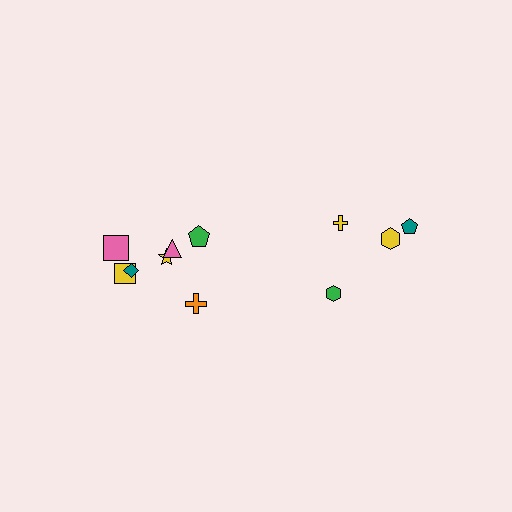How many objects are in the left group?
There are 7 objects.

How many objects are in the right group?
There are 4 objects.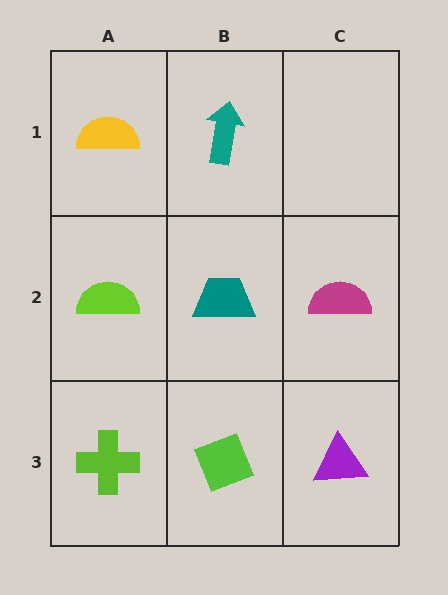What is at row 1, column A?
A yellow semicircle.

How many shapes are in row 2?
3 shapes.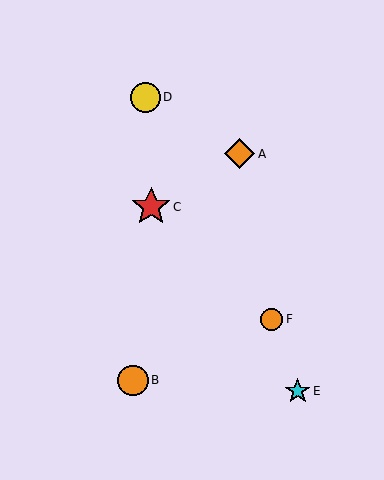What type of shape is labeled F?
Shape F is an orange circle.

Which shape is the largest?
The red star (labeled C) is the largest.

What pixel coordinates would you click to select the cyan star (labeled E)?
Click at (298, 391) to select the cyan star E.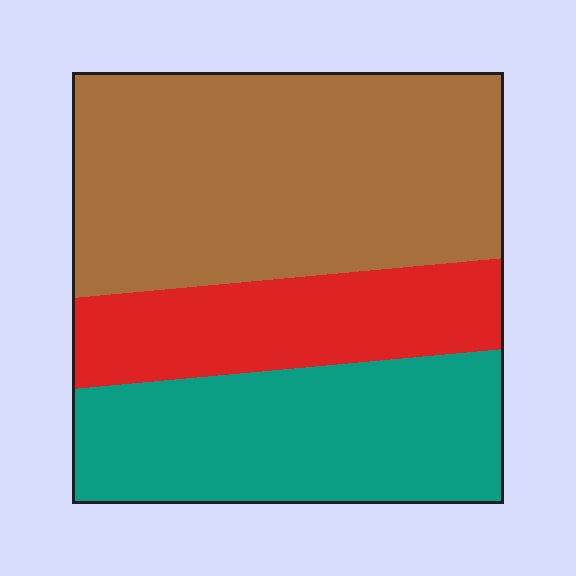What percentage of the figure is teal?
Teal takes up about one third (1/3) of the figure.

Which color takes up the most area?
Brown, at roughly 50%.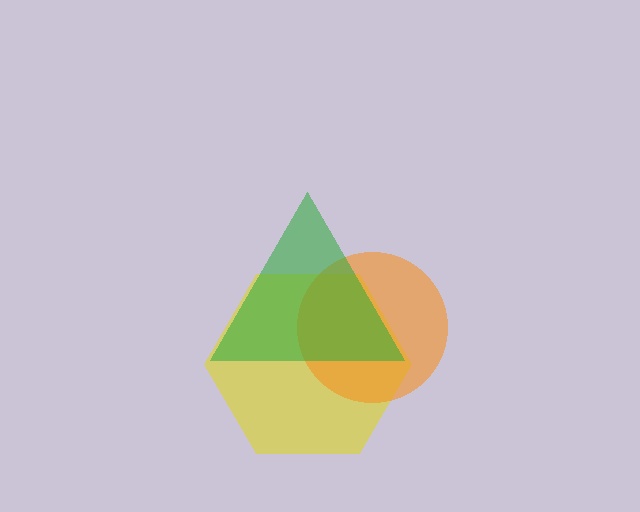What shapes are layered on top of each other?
The layered shapes are: a yellow hexagon, an orange circle, a green triangle.